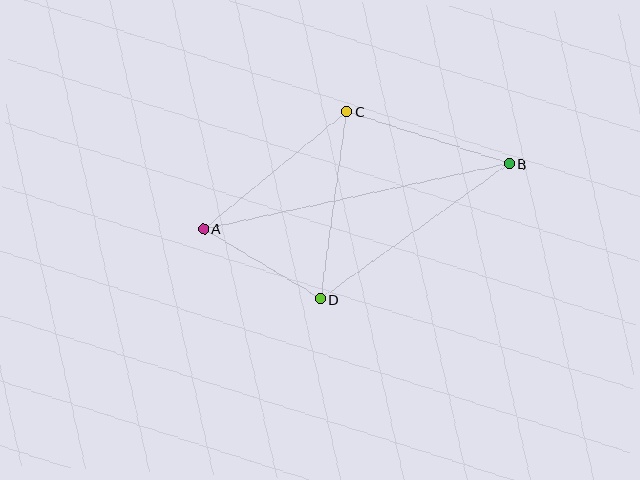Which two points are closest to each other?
Points A and D are closest to each other.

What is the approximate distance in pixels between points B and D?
The distance between B and D is approximately 232 pixels.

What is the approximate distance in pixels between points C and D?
The distance between C and D is approximately 189 pixels.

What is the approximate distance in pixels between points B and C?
The distance between B and C is approximately 171 pixels.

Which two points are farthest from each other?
Points A and B are farthest from each other.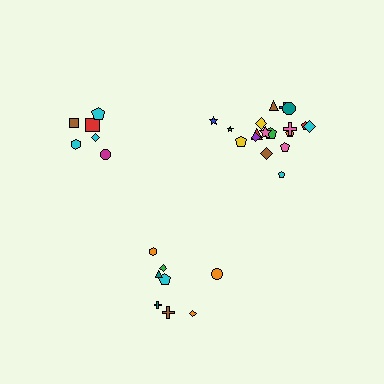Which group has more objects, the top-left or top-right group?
The top-right group.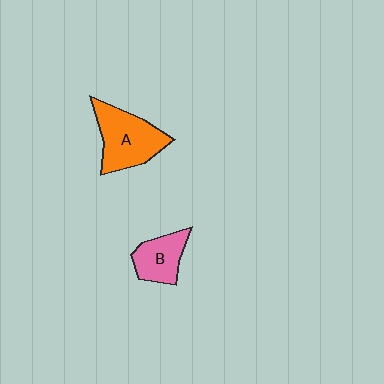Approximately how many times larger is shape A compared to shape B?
Approximately 1.6 times.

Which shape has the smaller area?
Shape B (pink).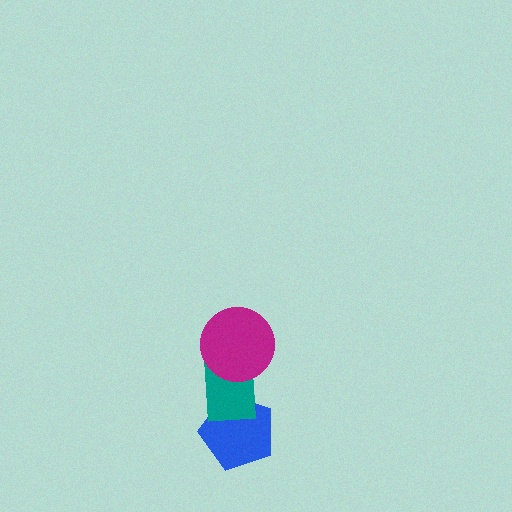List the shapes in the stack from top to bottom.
From top to bottom: the magenta circle, the teal rectangle, the blue pentagon.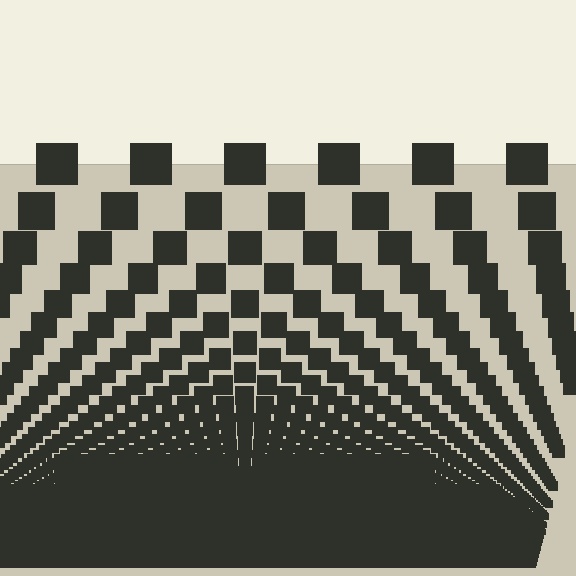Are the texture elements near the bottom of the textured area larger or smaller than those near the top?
Smaller. The gradient is inverted — elements near the bottom are smaller and denser.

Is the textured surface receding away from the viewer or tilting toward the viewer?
The surface appears to tilt toward the viewer. Texture elements get larger and sparser toward the top.